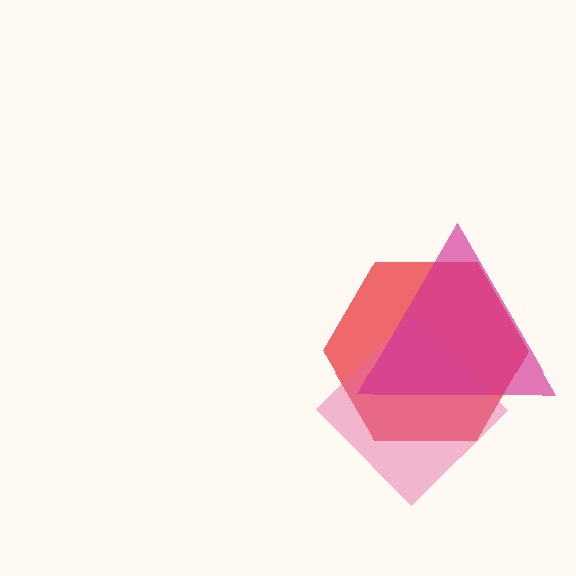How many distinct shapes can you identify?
There are 3 distinct shapes: a red hexagon, a pink diamond, a magenta triangle.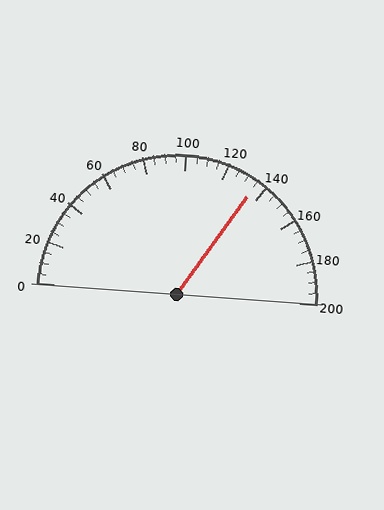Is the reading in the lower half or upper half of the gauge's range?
The reading is in the upper half of the range (0 to 200).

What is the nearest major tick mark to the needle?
The nearest major tick mark is 140.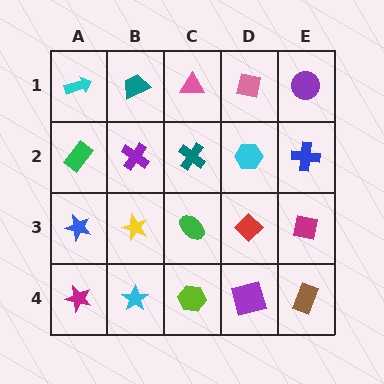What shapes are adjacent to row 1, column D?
A cyan hexagon (row 2, column D), a pink triangle (row 1, column C), a purple circle (row 1, column E).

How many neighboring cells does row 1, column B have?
3.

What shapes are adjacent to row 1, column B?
A purple cross (row 2, column B), a cyan arrow (row 1, column A), a pink triangle (row 1, column C).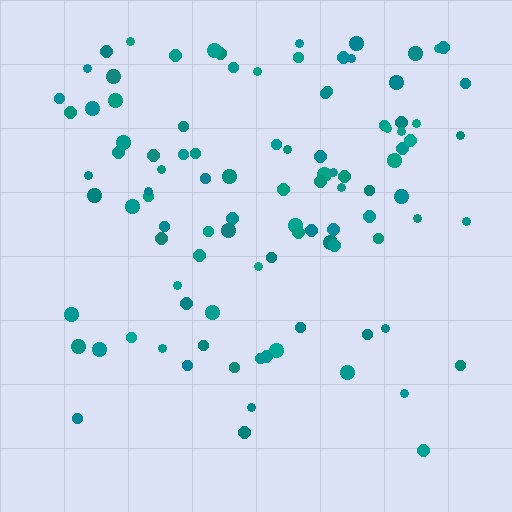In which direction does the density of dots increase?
From bottom to top, with the top side densest.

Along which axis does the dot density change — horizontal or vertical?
Vertical.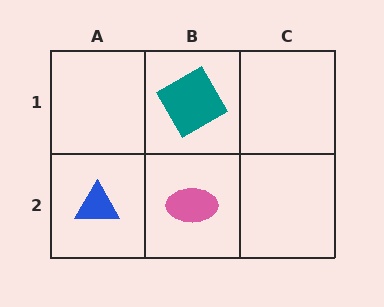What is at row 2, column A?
A blue triangle.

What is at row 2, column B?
A pink ellipse.